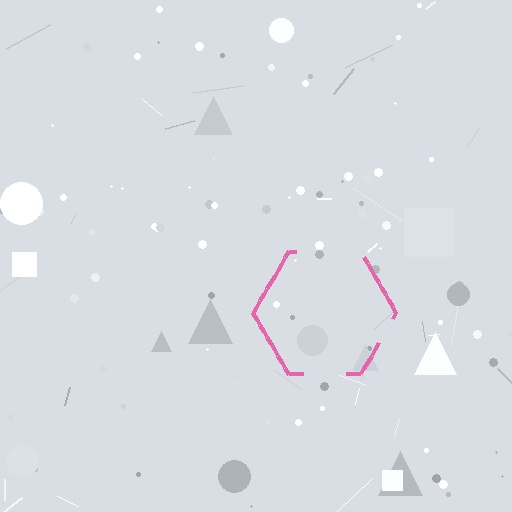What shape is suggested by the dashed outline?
The dashed outline suggests a hexagon.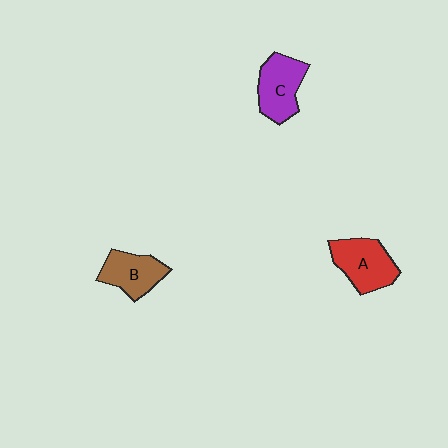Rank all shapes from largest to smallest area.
From largest to smallest: A (red), C (purple), B (brown).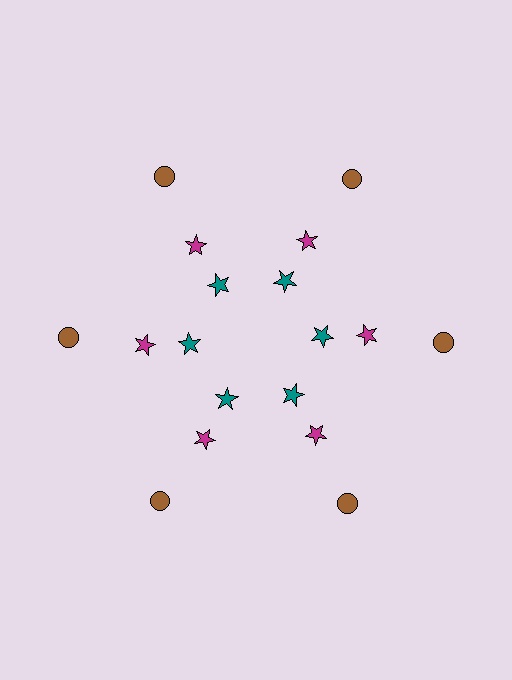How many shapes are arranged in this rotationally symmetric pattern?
There are 18 shapes, arranged in 6 groups of 3.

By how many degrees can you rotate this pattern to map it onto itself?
The pattern maps onto itself every 60 degrees of rotation.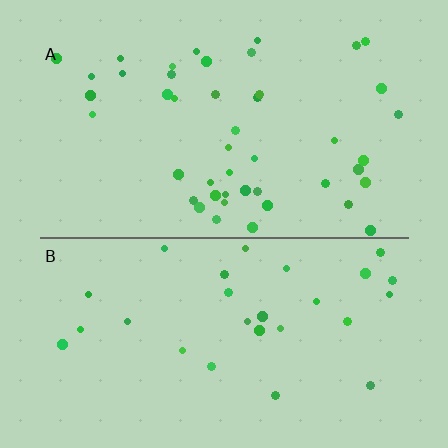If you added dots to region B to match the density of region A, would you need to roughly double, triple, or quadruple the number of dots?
Approximately double.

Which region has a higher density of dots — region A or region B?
A (the top).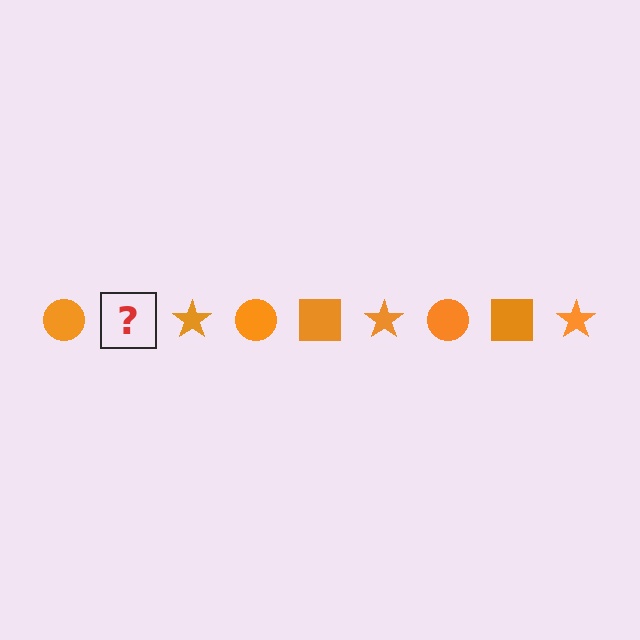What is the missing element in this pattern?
The missing element is an orange square.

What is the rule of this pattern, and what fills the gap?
The rule is that the pattern cycles through circle, square, star shapes in orange. The gap should be filled with an orange square.